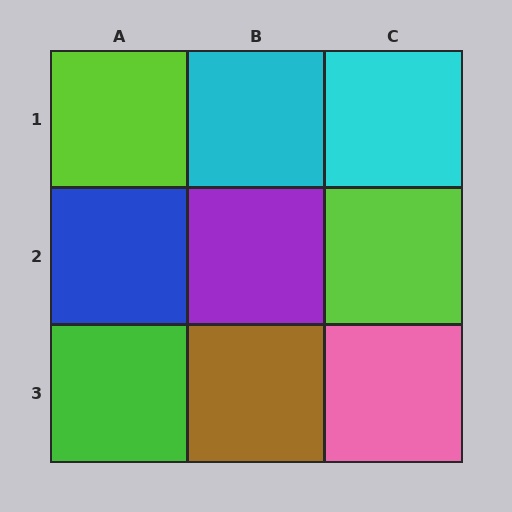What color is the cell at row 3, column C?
Pink.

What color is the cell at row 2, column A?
Blue.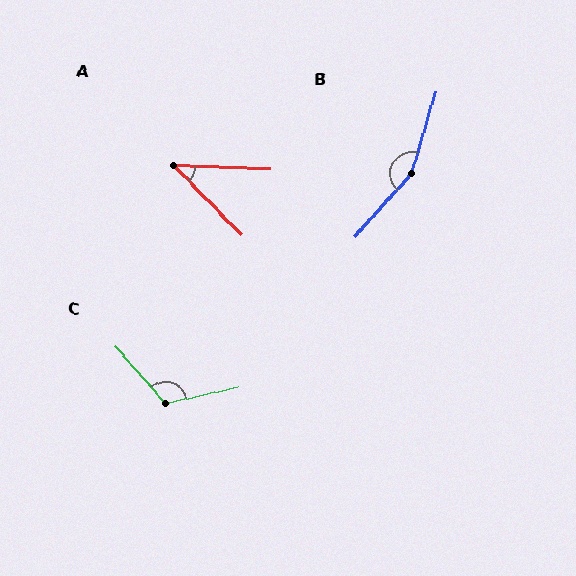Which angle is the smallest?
A, at approximately 44 degrees.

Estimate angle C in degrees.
Approximately 119 degrees.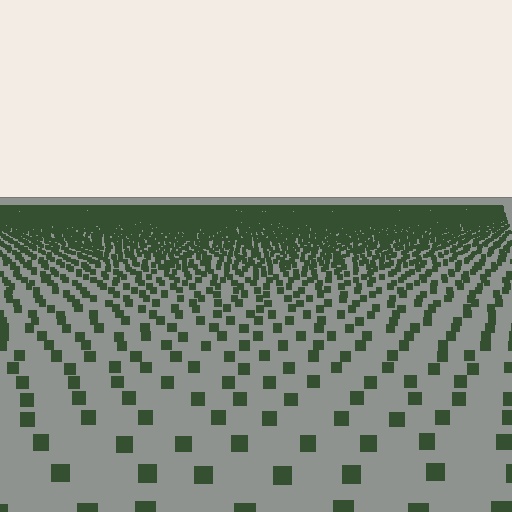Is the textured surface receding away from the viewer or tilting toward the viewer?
The surface is receding away from the viewer. Texture elements get smaller and denser toward the top.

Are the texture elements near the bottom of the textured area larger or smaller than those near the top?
Larger. Near the bottom, elements are closer to the viewer and appear at a bigger on-screen size.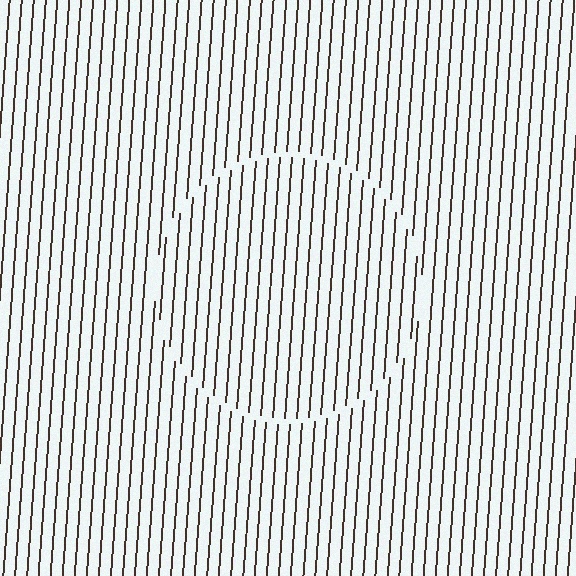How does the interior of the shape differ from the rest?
The interior of the shape contains the same grating, shifted by half a period — the contour is defined by the phase discontinuity where line-ends from the inner and outer gratings abut.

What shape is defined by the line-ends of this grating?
An illusory circle. The interior of the shape contains the same grating, shifted by half a period — the contour is defined by the phase discontinuity where line-ends from the inner and outer gratings abut.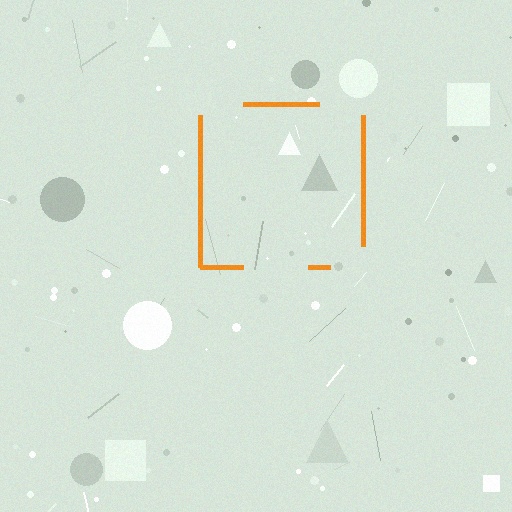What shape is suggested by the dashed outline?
The dashed outline suggests a square.